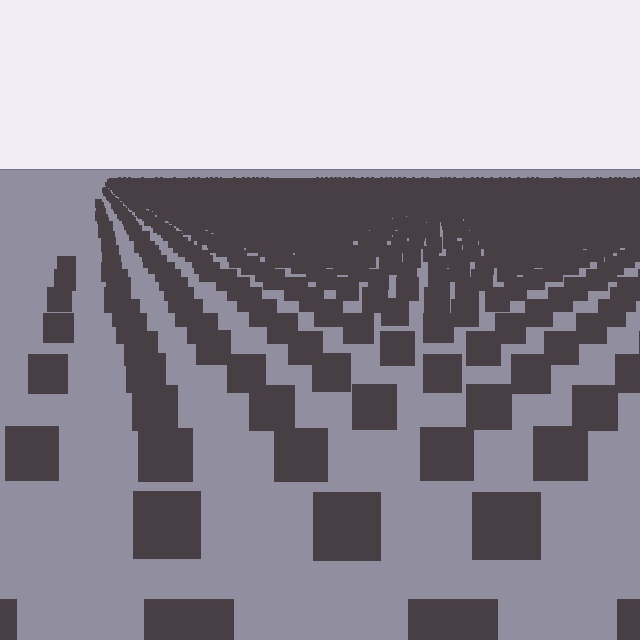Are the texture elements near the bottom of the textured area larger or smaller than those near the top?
Larger. Near the bottom, elements are closer to the viewer and appear at a bigger on-screen size.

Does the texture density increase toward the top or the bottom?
Density increases toward the top.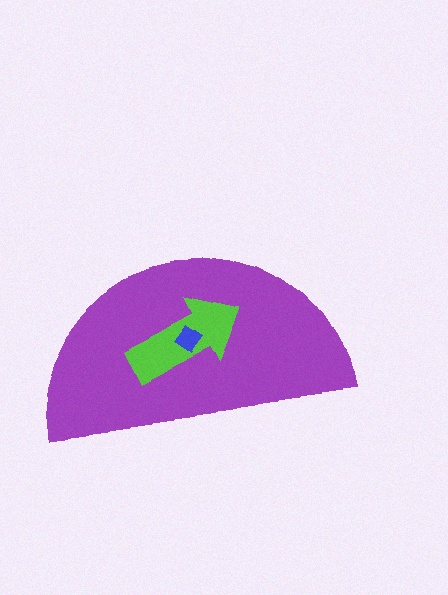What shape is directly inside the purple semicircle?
The lime arrow.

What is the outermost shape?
The purple semicircle.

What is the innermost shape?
The blue diamond.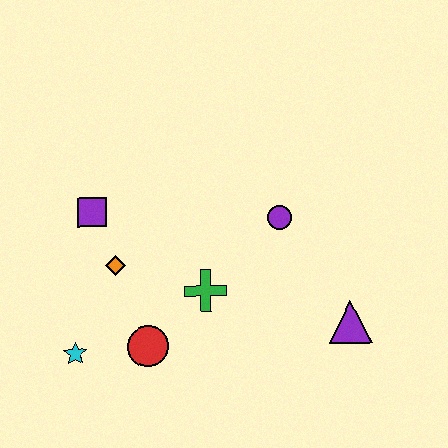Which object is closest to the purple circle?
The green cross is closest to the purple circle.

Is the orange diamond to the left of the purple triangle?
Yes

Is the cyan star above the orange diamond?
No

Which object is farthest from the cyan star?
The purple triangle is farthest from the cyan star.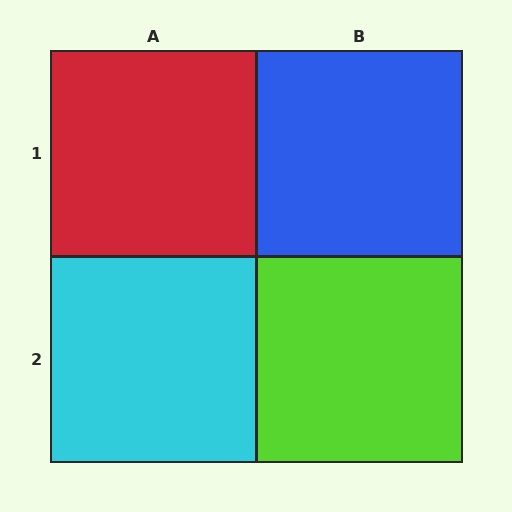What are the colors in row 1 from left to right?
Red, blue.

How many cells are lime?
1 cell is lime.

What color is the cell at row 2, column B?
Lime.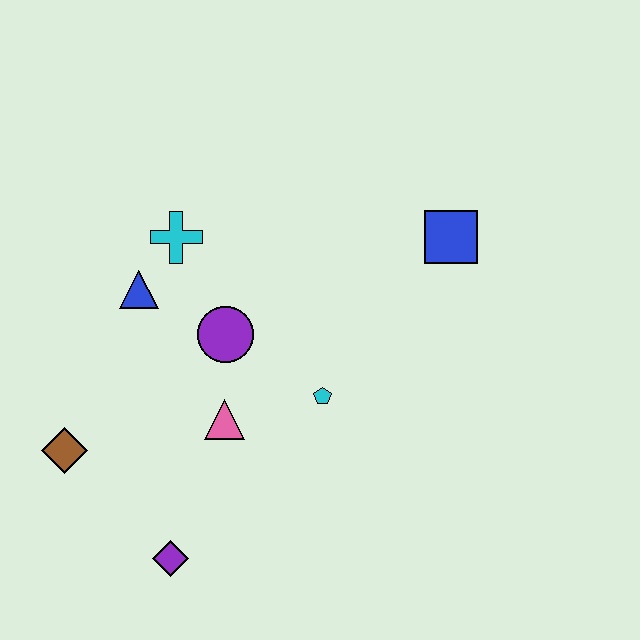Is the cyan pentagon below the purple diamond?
No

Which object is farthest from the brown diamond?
The blue square is farthest from the brown diamond.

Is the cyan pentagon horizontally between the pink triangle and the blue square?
Yes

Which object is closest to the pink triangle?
The purple circle is closest to the pink triangle.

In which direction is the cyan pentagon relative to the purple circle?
The cyan pentagon is to the right of the purple circle.